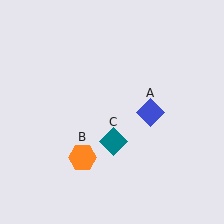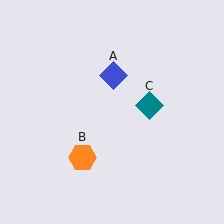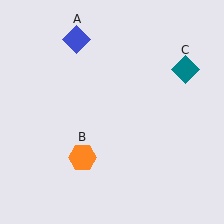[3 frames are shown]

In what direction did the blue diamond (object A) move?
The blue diamond (object A) moved up and to the left.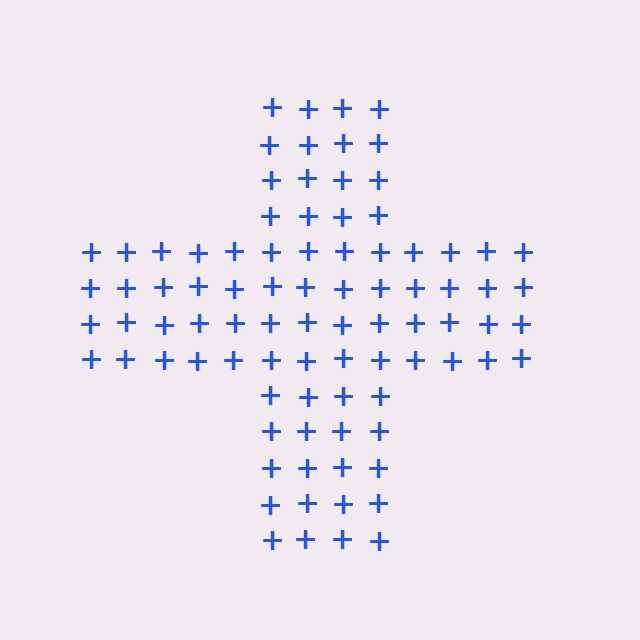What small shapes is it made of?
It is made of small plus signs.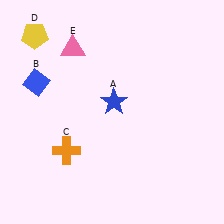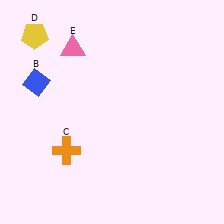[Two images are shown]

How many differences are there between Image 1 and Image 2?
There is 1 difference between the two images.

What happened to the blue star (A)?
The blue star (A) was removed in Image 2. It was in the top-right area of Image 1.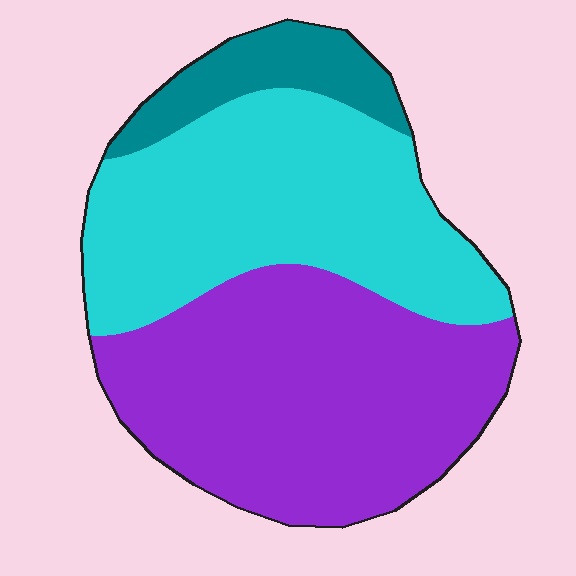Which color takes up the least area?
Teal, at roughly 10%.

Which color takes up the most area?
Purple, at roughly 50%.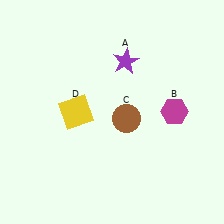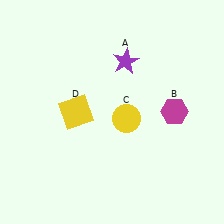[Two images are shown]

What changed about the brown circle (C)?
In Image 1, C is brown. In Image 2, it changed to yellow.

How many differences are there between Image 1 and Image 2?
There is 1 difference between the two images.